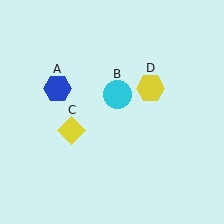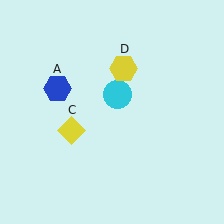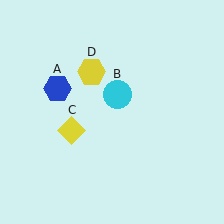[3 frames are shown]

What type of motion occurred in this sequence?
The yellow hexagon (object D) rotated counterclockwise around the center of the scene.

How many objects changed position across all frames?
1 object changed position: yellow hexagon (object D).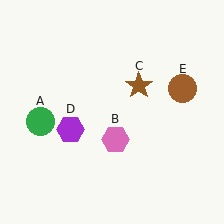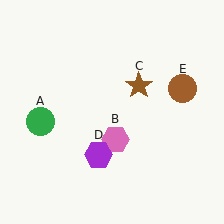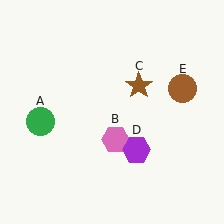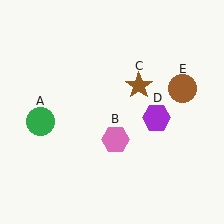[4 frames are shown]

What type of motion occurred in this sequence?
The purple hexagon (object D) rotated counterclockwise around the center of the scene.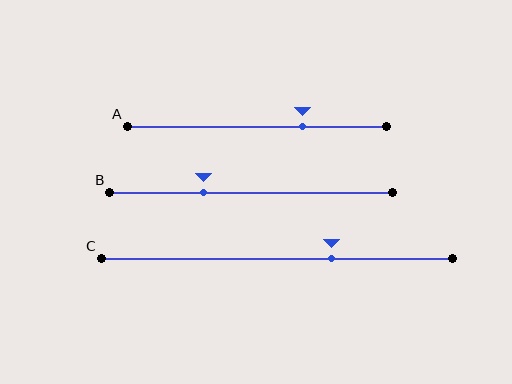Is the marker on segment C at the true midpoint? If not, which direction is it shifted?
No, the marker on segment C is shifted to the right by about 16% of the segment length.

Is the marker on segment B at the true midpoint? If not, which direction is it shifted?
No, the marker on segment B is shifted to the left by about 17% of the segment length.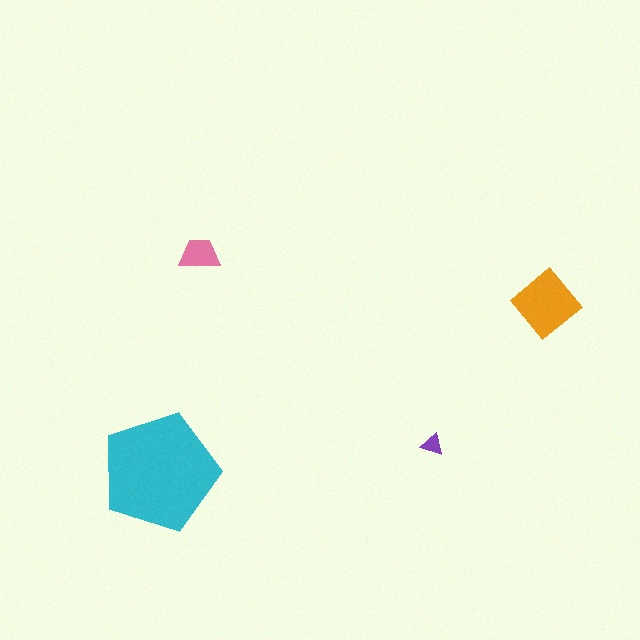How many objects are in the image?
There are 4 objects in the image.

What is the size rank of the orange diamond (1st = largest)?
2nd.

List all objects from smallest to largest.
The purple triangle, the pink trapezoid, the orange diamond, the cyan pentagon.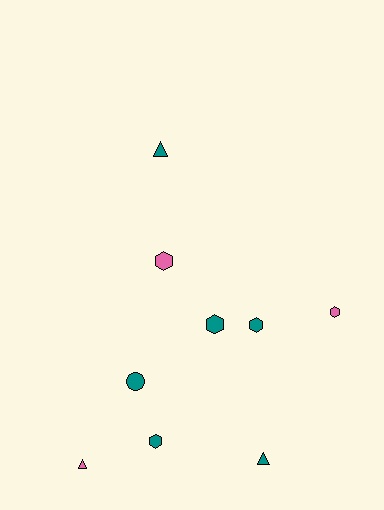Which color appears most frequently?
Teal, with 6 objects.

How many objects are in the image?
There are 9 objects.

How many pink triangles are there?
There is 1 pink triangle.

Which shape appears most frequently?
Hexagon, with 5 objects.